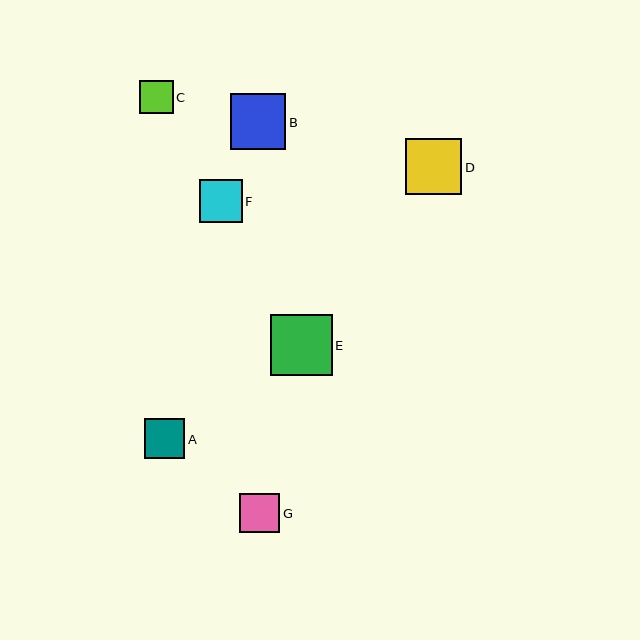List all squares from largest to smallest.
From largest to smallest: E, D, B, F, A, G, C.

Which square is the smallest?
Square C is the smallest with a size of approximately 34 pixels.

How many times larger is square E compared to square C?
Square E is approximately 1.8 times the size of square C.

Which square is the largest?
Square E is the largest with a size of approximately 61 pixels.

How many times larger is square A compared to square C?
Square A is approximately 1.2 times the size of square C.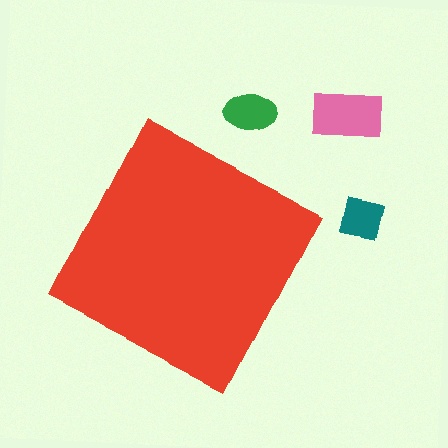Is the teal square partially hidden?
No, the teal square is fully visible.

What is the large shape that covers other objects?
A red square.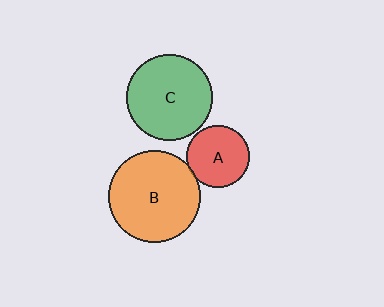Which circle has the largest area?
Circle B (orange).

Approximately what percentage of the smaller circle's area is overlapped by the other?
Approximately 5%.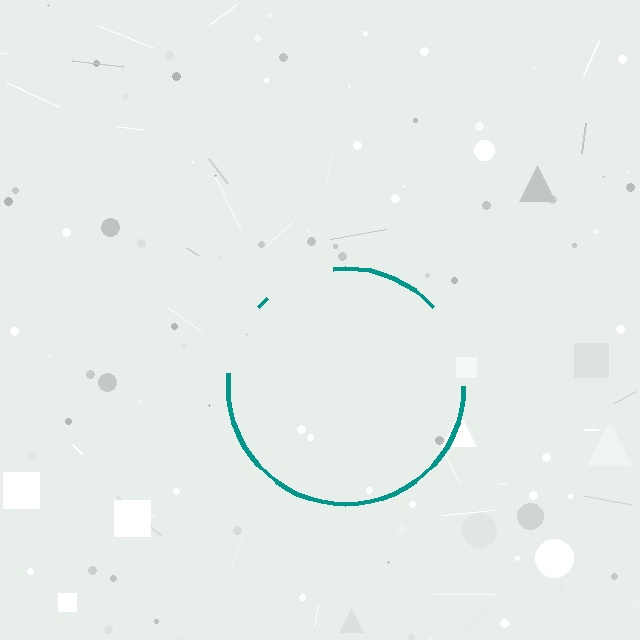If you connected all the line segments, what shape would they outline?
They would outline a circle.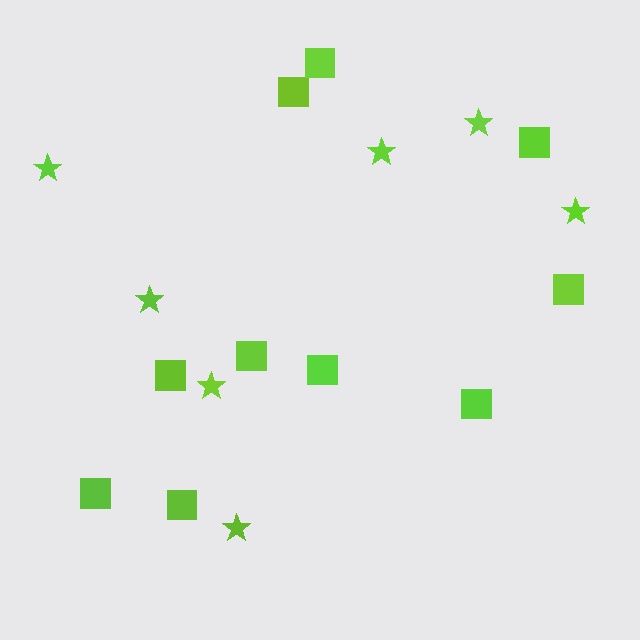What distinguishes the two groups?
There are 2 groups: one group of stars (7) and one group of squares (10).